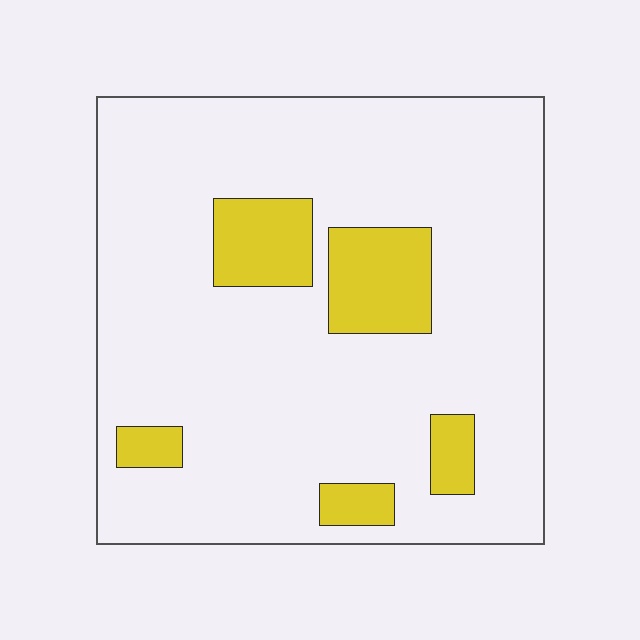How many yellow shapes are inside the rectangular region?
5.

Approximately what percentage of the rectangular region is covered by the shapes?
Approximately 15%.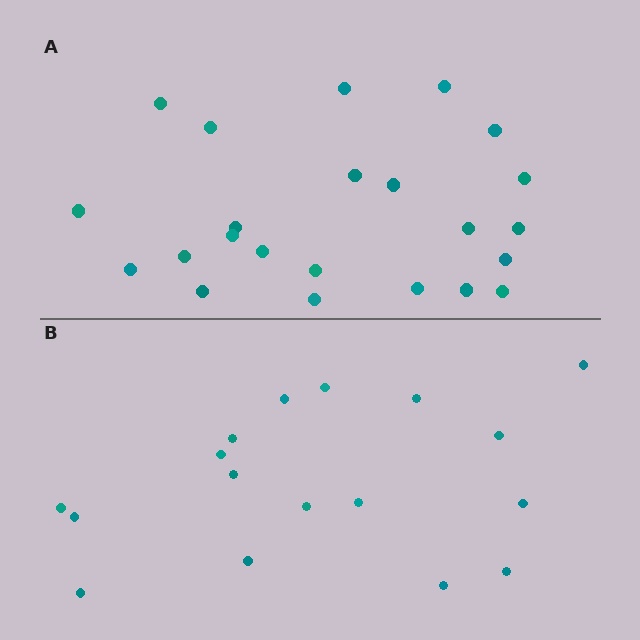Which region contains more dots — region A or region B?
Region A (the top region) has more dots.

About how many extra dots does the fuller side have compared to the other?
Region A has about 6 more dots than region B.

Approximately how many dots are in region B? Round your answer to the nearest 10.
About 20 dots. (The exact count is 17, which rounds to 20.)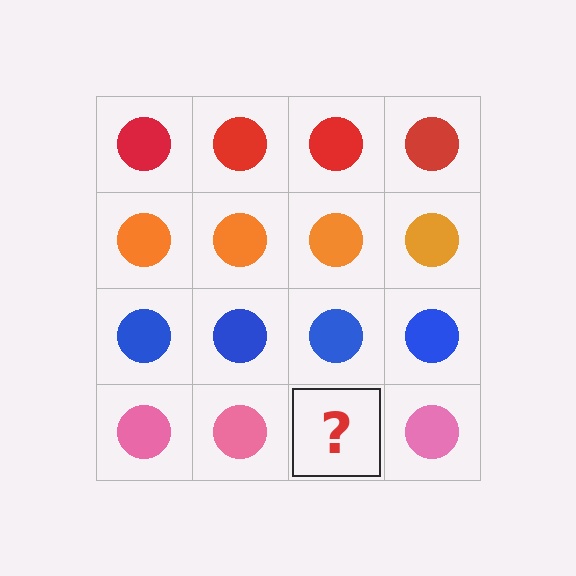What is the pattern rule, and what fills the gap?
The rule is that each row has a consistent color. The gap should be filled with a pink circle.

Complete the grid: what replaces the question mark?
The question mark should be replaced with a pink circle.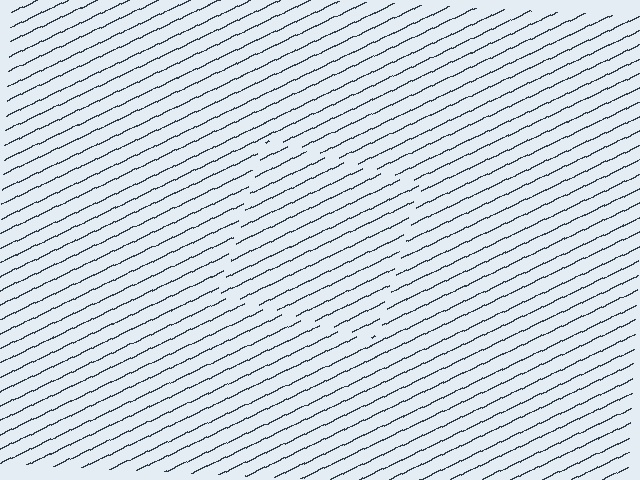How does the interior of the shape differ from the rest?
The interior of the shape contains the same grating, shifted by half a period — the contour is defined by the phase discontinuity where line-ends from the inner and outer gratings abut.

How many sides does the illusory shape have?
4 sides — the line-ends trace a square.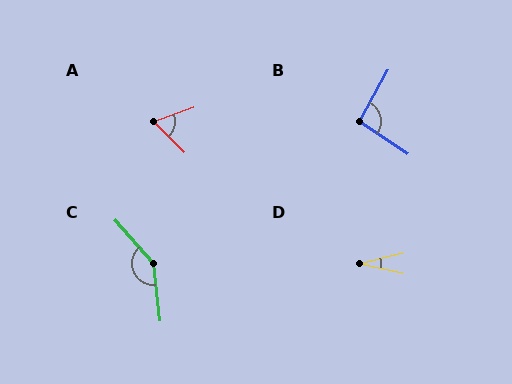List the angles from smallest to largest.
D (26°), A (65°), B (95°), C (145°).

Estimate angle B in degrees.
Approximately 95 degrees.